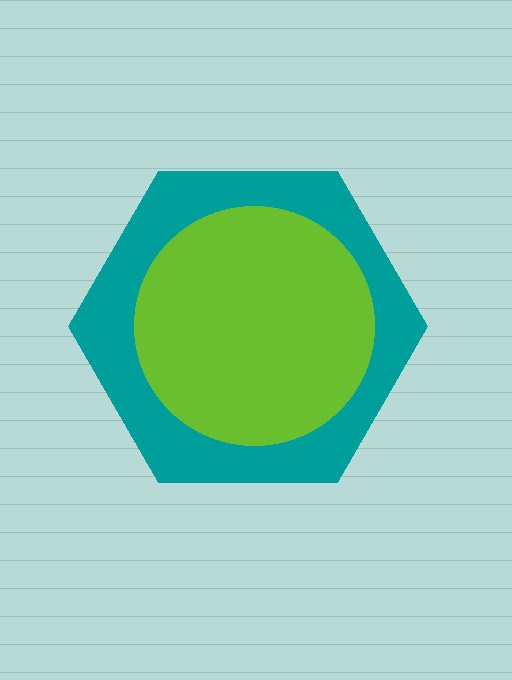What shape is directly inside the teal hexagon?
The lime circle.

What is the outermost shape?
The teal hexagon.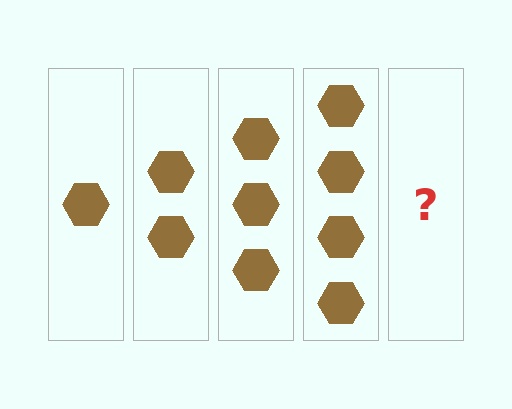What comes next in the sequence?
The next element should be 5 hexagons.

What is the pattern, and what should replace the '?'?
The pattern is that each step adds one more hexagon. The '?' should be 5 hexagons.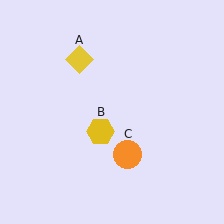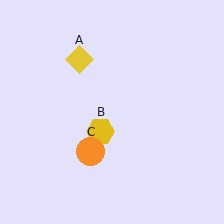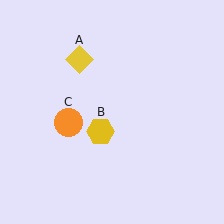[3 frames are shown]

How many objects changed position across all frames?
1 object changed position: orange circle (object C).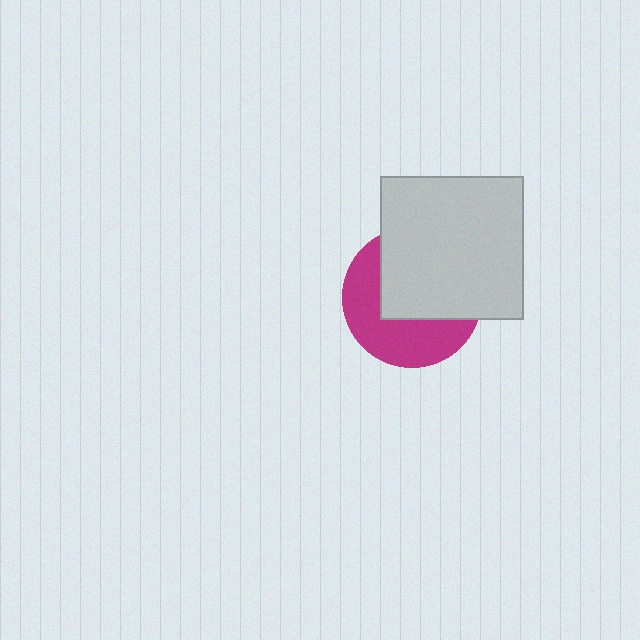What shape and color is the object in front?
The object in front is a light gray square.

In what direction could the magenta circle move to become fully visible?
The magenta circle could move toward the lower-left. That would shift it out from behind the light gray square entirely.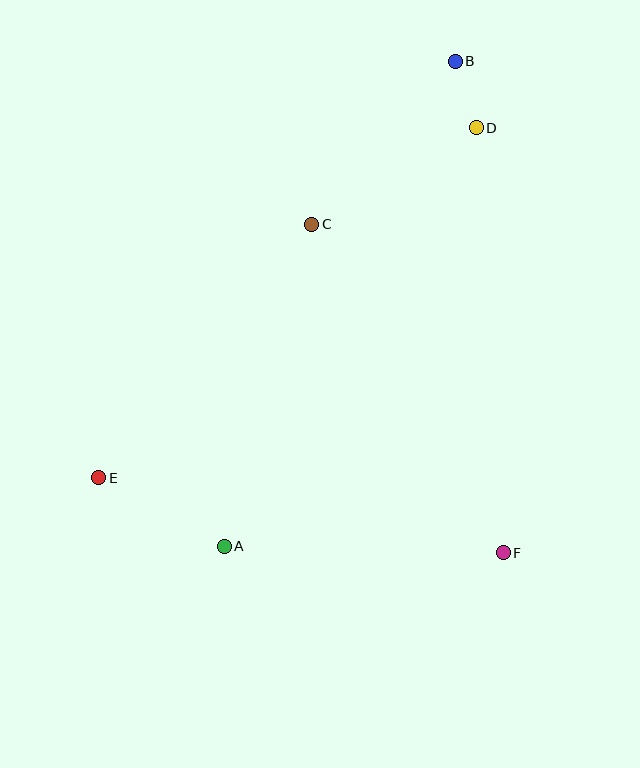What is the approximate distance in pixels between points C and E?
The distance between C and E is approximately 331 pixels.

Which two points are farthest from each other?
Points B and E are farthest from each other.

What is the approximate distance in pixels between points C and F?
The distance between C and F is approximately 380 pixels.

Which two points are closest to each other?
Points B and D are closest to each other.